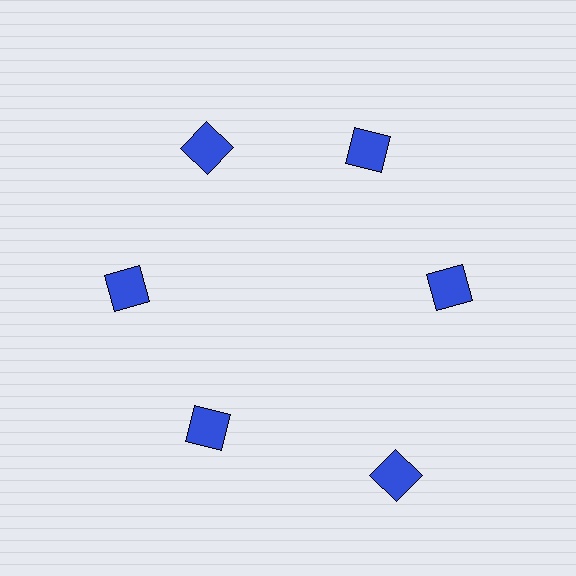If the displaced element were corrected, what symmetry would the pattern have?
It would have 6-fold rotational symmetry — the pattern would map onto itself every 60 degrees.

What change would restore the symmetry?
The symmetry would be restored by moving it inward, back onto the ring so that all 6 squares sit at equal angles and equal distance from the center.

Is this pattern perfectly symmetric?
No. The 6 blue squares are arranged in a ring, but one element near the 5 o'clock position is pushed outward from the center, breaking the 6-fold rotational symmetry.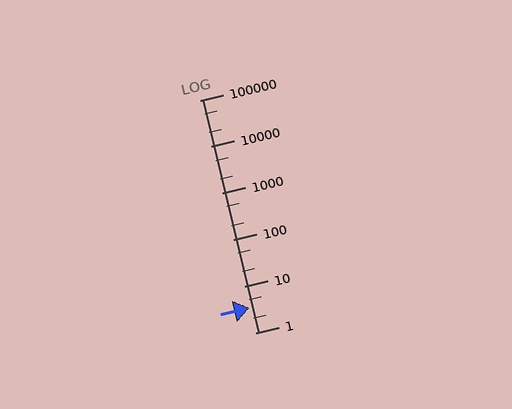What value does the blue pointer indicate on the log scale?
The pointer indicates approximately 3.4.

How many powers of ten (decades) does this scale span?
The scale spans 5 decades, from 1 to 100000.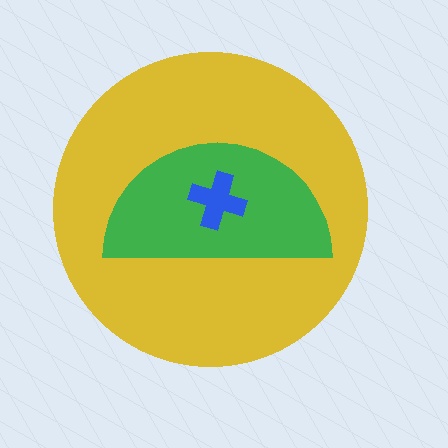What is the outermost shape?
The yellow circle.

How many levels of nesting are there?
3.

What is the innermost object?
The blue cross.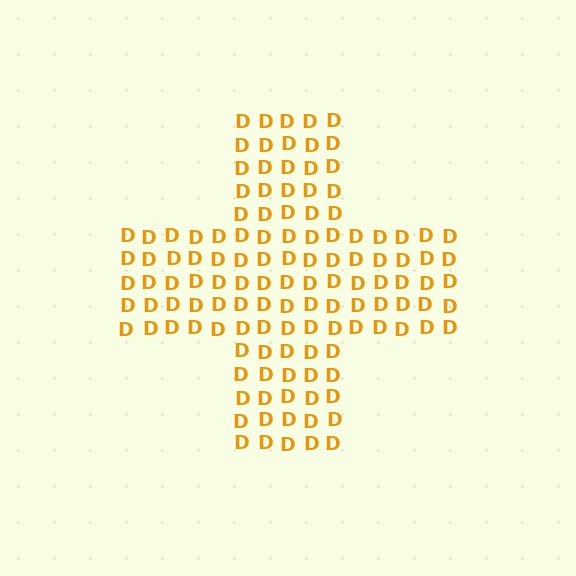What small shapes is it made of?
It is made of small letter D's.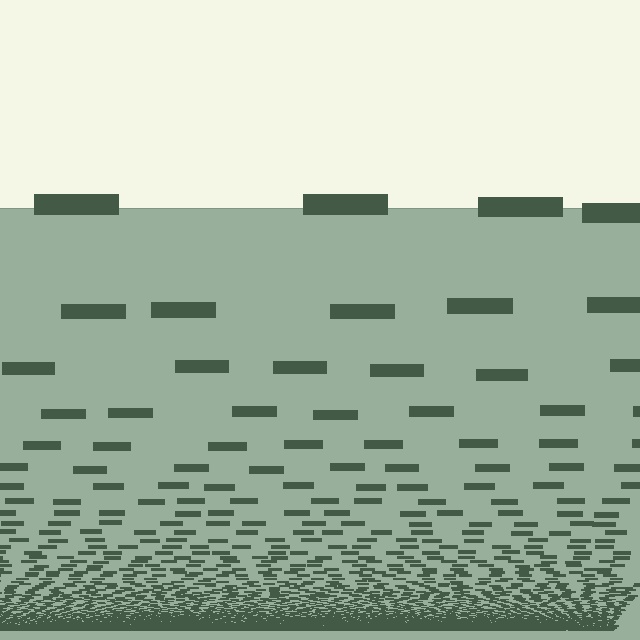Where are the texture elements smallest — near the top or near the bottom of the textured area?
Near the bottom.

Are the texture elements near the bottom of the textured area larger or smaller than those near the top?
Smaller. The gradient is inverted — elements near the bottom are smaller and denser.